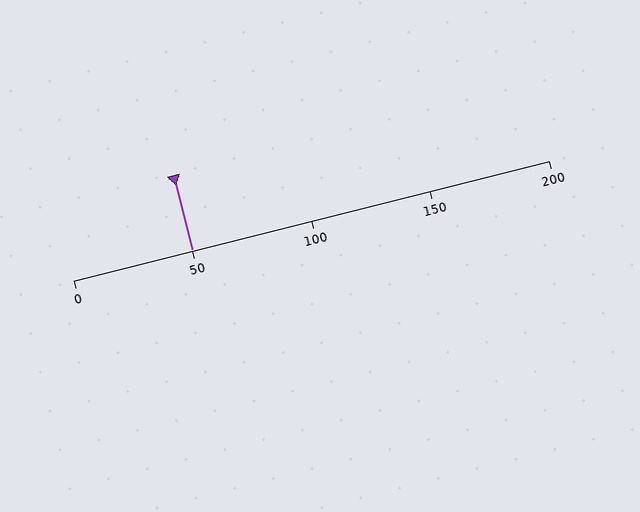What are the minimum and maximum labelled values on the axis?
The axis runs from 0 to 200.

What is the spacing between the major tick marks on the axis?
The major ticks are spaced 50 apart.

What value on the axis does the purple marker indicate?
The marker indicates approximately 50.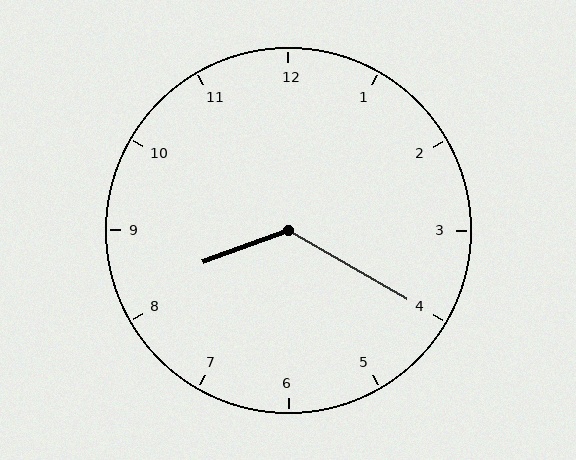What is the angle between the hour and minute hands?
Approximately 130 degrees.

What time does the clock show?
8:20.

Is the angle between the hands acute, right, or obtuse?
It is obtuse.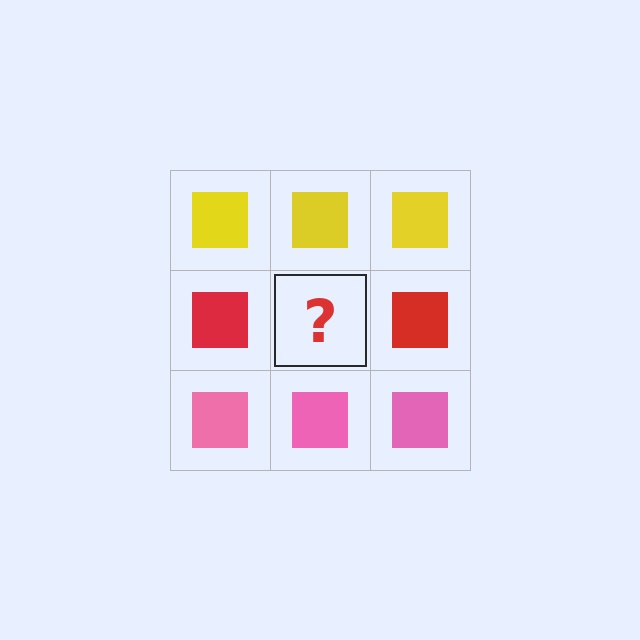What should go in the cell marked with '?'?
The missing cell should contain a red square.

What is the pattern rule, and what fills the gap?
The rule is that each row has a consistent color. The gap should be filled with a red square.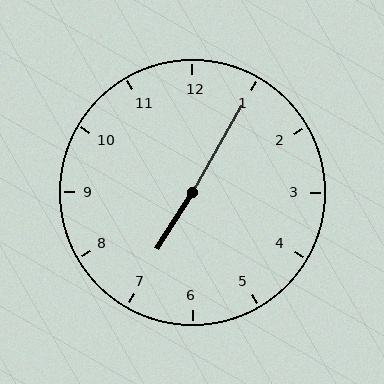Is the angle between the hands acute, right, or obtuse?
It is obtuse.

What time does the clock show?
7:05.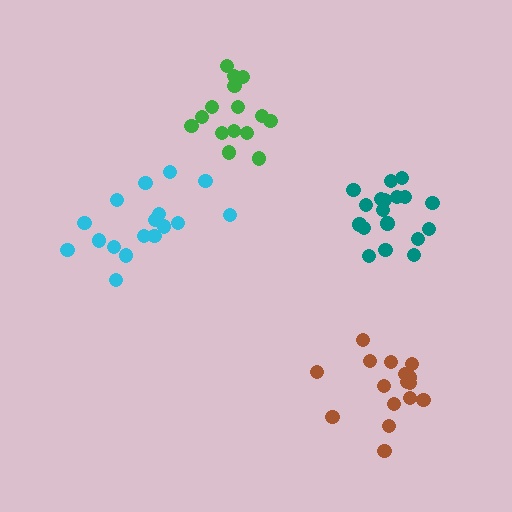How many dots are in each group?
Group 1: 18 dots, Group 2: 15 dots, Group 3: 16 dots, Group 4: 17 dots (66 total).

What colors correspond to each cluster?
The clusters are colored: teal, green, brown, cyan.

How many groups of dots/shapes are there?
There are 4 groups.